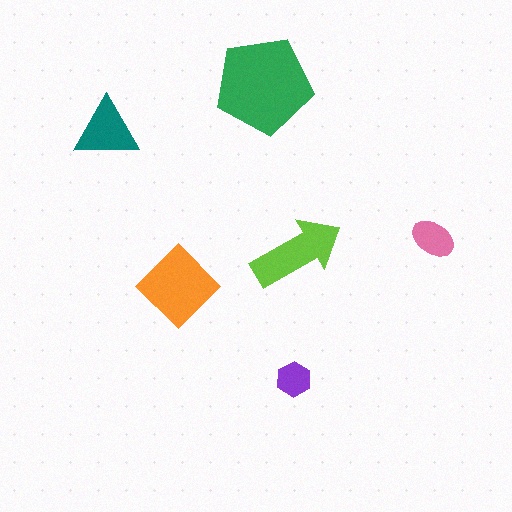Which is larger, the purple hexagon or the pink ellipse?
The pink ellipse.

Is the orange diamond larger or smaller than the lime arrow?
Larger.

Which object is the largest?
The green pentagon.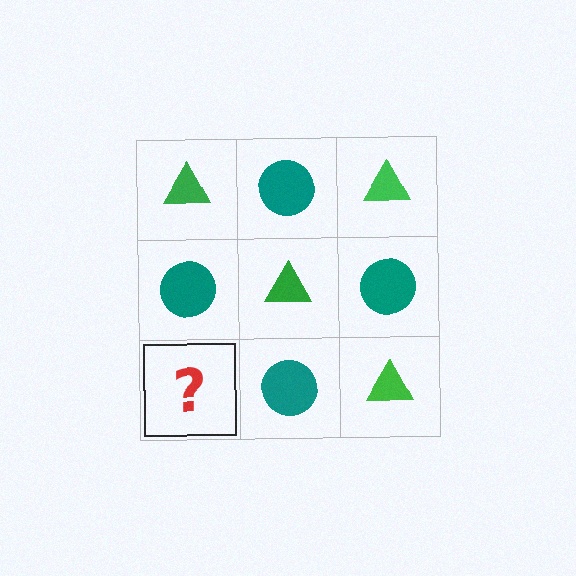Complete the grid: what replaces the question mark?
The question mark should be replaced with a green triangle.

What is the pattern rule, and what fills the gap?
The rule is that it alternates green triangle and teal circle in a checkerboard pattern. The gap should be filled with a green triangle.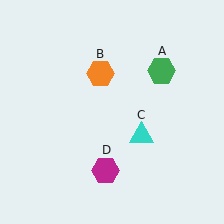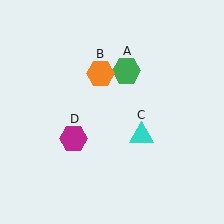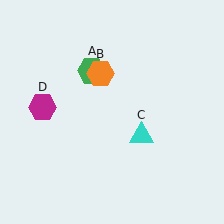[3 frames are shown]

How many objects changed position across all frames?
2 objects changed position: green hexagon (object A), magenta hexagon (object D).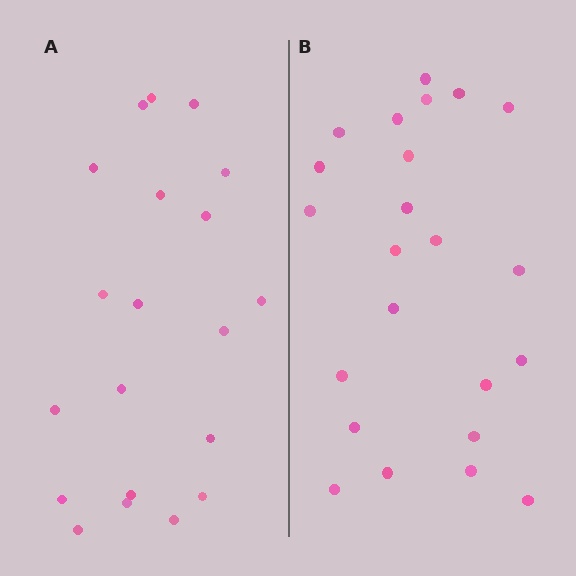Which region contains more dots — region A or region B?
Region B (the right region) has more dots.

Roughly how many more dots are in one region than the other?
Region B has just a few more — roughly 2 or 3 more dots than region A.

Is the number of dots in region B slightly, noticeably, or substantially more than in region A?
Region B has only slightly more — the two regions are fairly close. The ratio is roughly 1.1 to 1.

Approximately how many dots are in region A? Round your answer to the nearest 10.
About 20 dots.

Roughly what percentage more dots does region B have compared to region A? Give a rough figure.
About 15% more.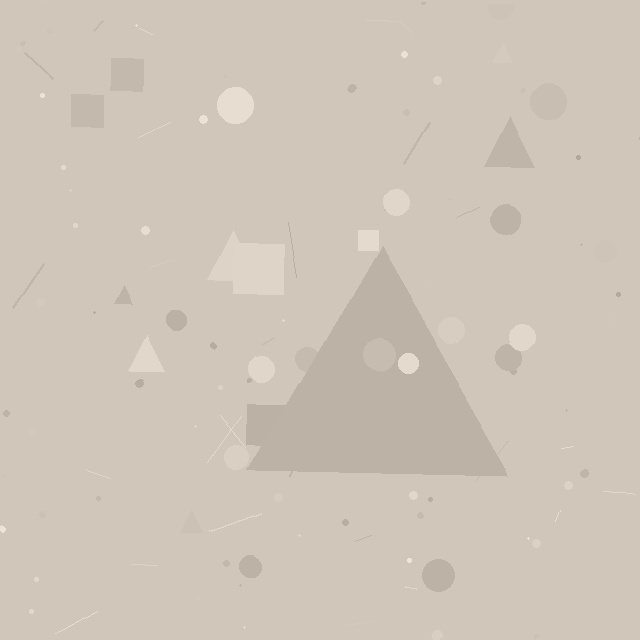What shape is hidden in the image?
A triangle is hidden in the image.